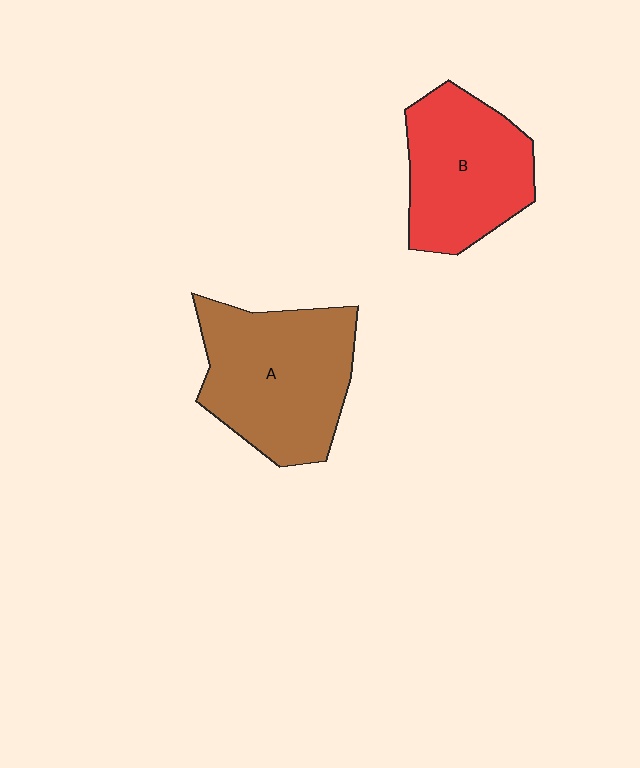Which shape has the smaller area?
Shape B (red).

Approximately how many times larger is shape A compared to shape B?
Approximately 1.2 times.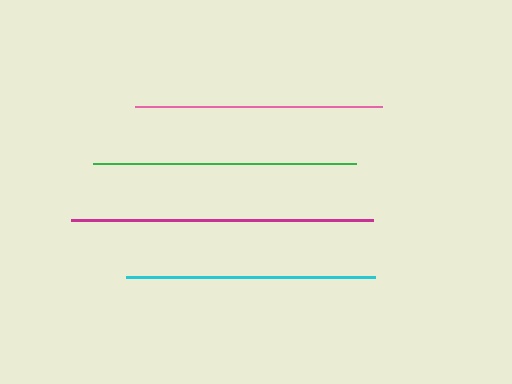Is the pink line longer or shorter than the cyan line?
The cyan line is longer than the pink line.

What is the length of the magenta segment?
The magenta segment is approximately 302 pixels long.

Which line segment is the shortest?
The pink line is the shortest at approximately 246 pixels.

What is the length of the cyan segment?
The cyan segment is approximately 249 pixels long.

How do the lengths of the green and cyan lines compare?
The green and cyan lines are approximately the same length.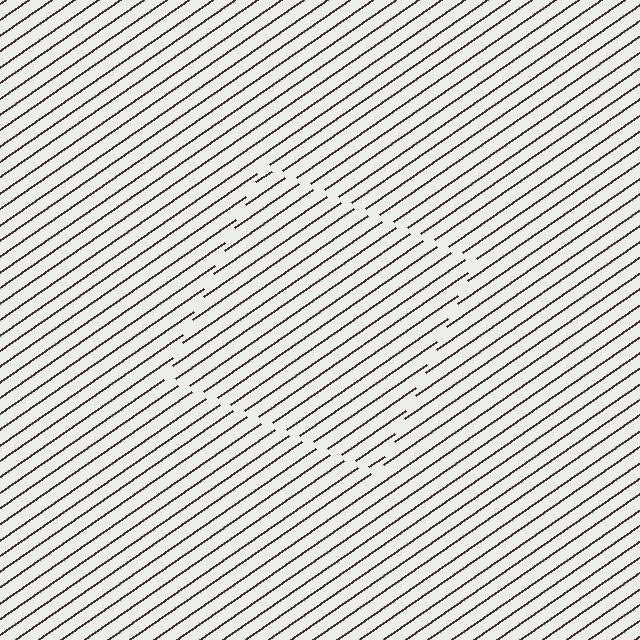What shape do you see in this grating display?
An illusory square. The interior of the shape contains the same grating, shifted by half a period — the contour is defined by the phase discontinuity where line-ends from the inner and outer gratings abut.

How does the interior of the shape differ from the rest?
The interior of the shape contains the same grating, shifted by half a period — the contour is defined by the phase discontinuity where line-ends from the inner and outer gratings abut.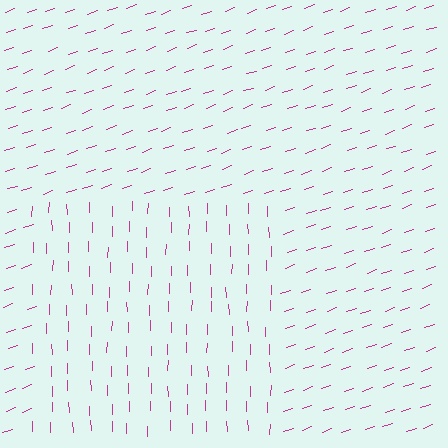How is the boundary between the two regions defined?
The boundary is defined purely by a change in line orientation (approximately 71 degrees difference). All lines are the same color and thickness.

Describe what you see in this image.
The image is filled with small magenta line segments. A rectangle region in the image has lines oriented differently from the surrounding lines, creating a visible texture boundary.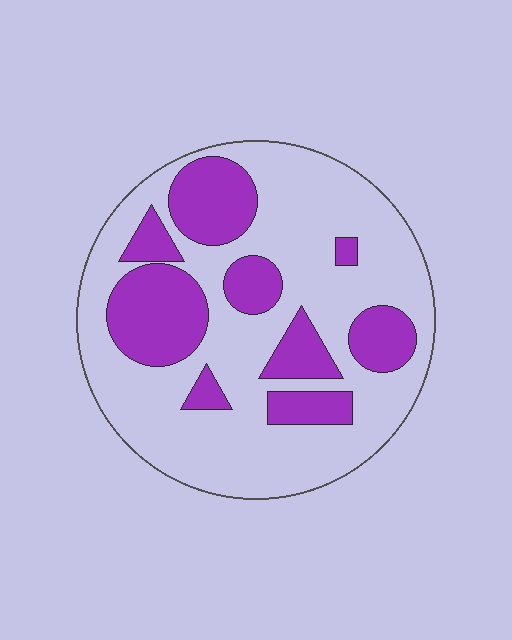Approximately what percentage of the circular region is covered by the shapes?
Approximately 30%.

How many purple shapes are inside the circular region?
9.